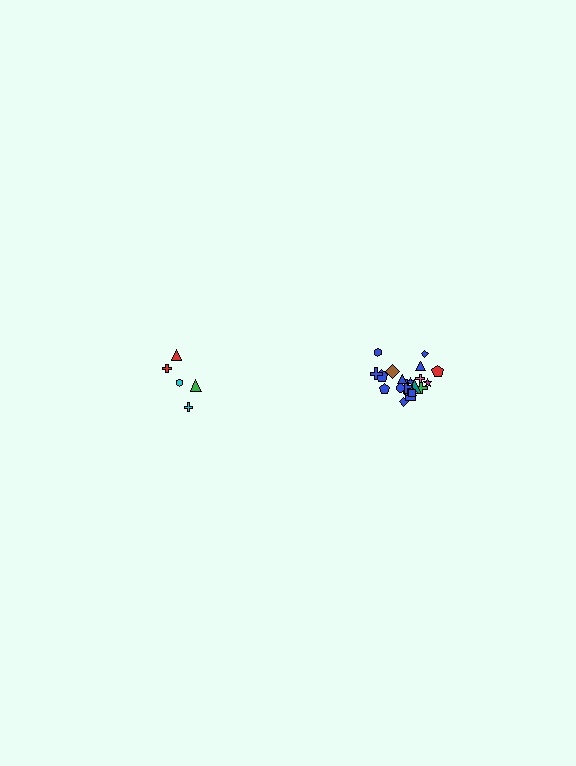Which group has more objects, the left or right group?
The right group.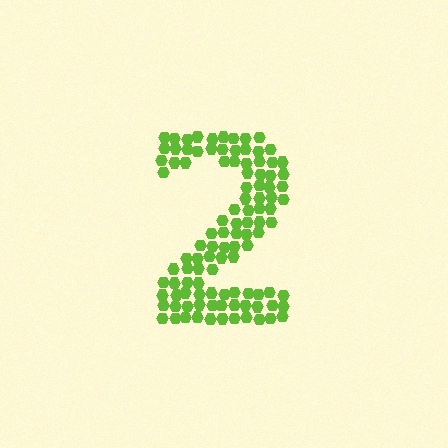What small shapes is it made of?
It is made of small hexagons.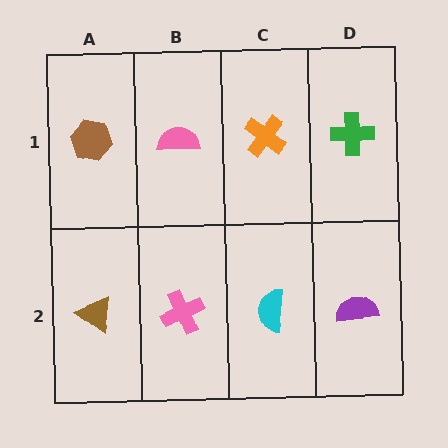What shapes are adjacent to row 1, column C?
A cyan semicircle (row 2, column C), a pink semicircle (row 1, column B), a green cross (row 1, column D).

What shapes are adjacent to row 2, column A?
A brown hexagon (row 1, column A), a pink cross (row 2, column B).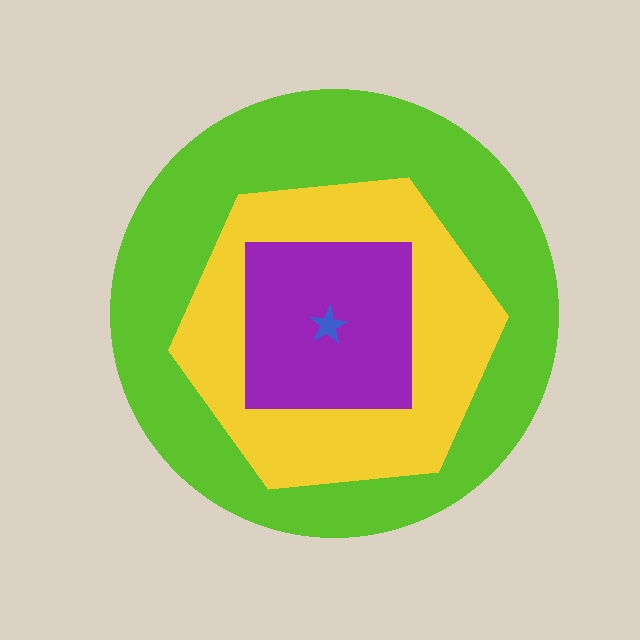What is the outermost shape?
The lime circle.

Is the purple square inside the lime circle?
Yes.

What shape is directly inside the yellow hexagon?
The purple square.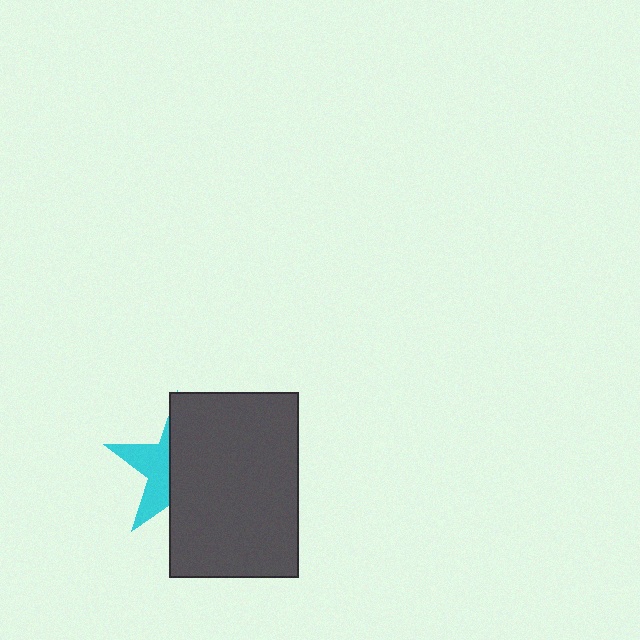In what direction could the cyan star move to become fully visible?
The cyan star could move left. That would shift it out from behind the dark gray rectangle entirely.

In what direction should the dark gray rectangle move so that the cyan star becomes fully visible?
The dark gray rectangle should move right. That is the shortest direction to clear the overlap and leave the cyan star fully visible.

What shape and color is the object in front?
The object in front is a dark gray rectangle.